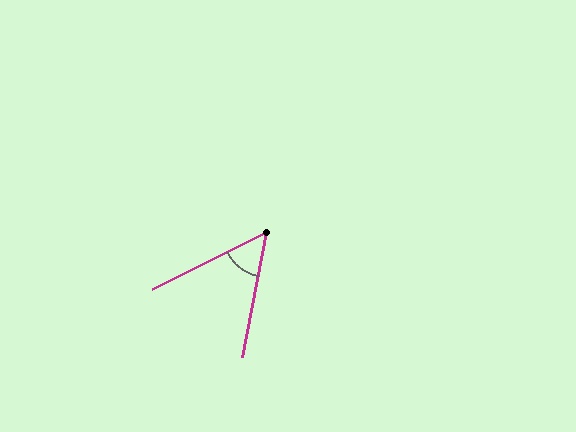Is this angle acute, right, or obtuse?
It is acute.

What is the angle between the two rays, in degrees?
Approximately 52 degrees.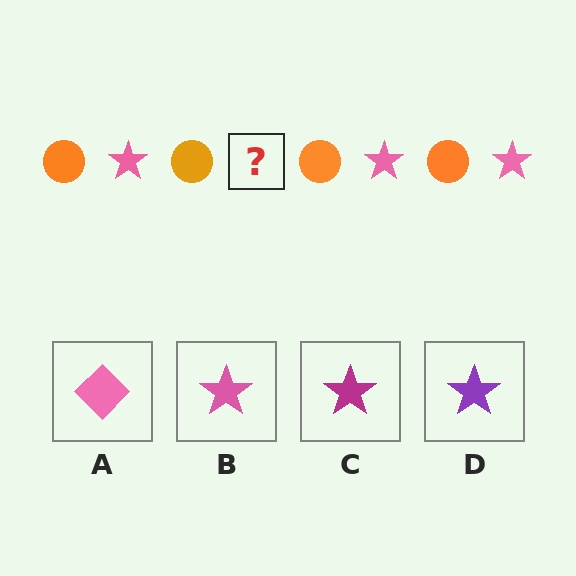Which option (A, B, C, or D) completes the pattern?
B.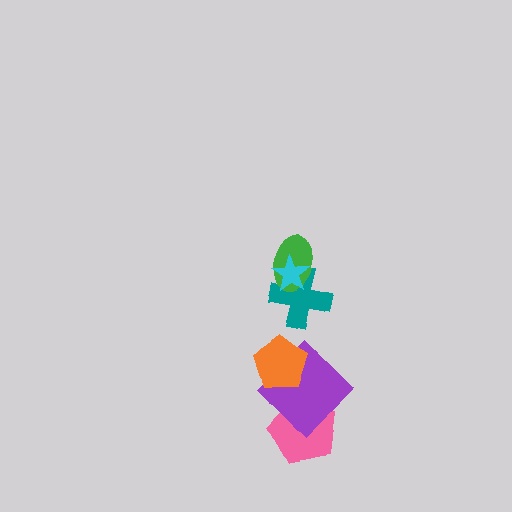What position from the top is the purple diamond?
The purple diamond is 5th from the top.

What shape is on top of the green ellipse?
The cyan star is on top of the green ellipse.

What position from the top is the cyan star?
The cyan star is 1st from the top.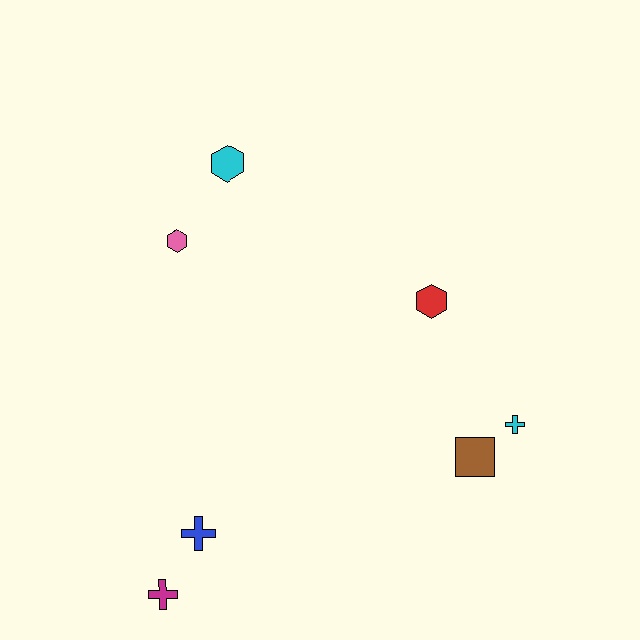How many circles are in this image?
There are no circles.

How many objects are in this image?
There are 7 objects.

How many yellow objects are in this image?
There are no yellow objects.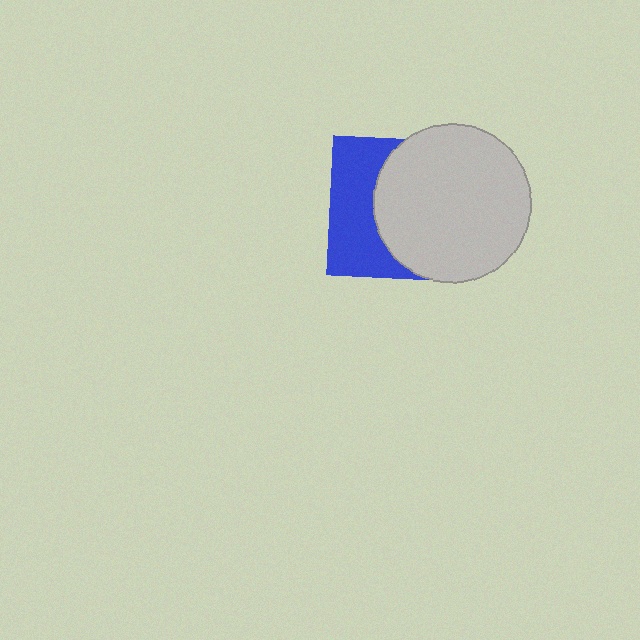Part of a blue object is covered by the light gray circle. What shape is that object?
It is a square.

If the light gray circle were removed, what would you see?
You would see the complete blue square.